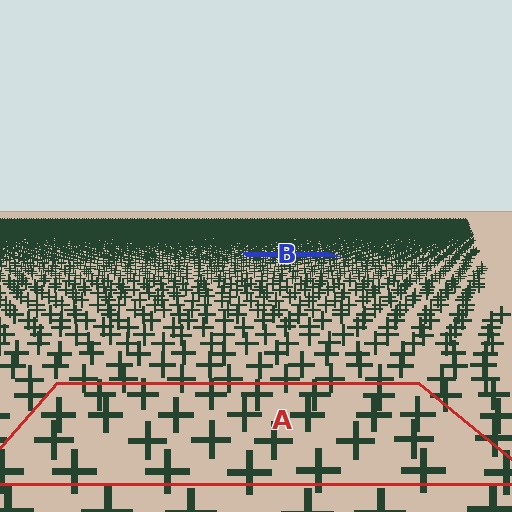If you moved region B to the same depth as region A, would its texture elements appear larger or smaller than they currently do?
They would appear larger. At a closer depth, the same texture elements are projected at a bigger on-screen size.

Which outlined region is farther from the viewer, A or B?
Region B is farther from the viewer — the texture elements inside it appear smaller and more densely packed.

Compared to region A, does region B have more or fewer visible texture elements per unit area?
Region B has more texture elements per unit area — they are packed more densely because it is farther away.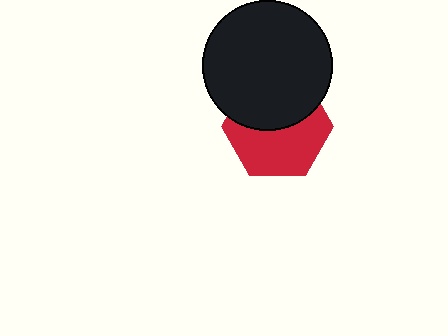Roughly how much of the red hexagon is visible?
About half of it is visible (roughly 55%).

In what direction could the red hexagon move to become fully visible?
The red hexagon could move down. That would shift it out from behind the black circle entirely.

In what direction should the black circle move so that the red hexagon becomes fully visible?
The black circle should move up. That is the shortest direction to clear the overlap and leave the red hexagon fully visible.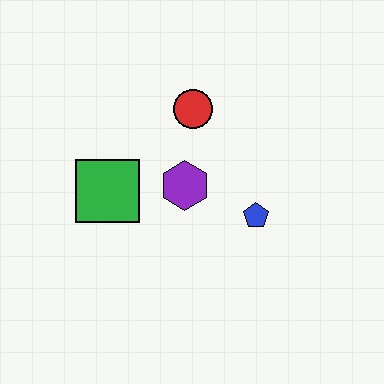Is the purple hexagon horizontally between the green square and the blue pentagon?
Yes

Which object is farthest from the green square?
The blue pentagon is farthest from the green square.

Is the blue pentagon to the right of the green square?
Yes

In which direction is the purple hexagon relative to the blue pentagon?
The purple hexagon is to the left of the blue pentagon.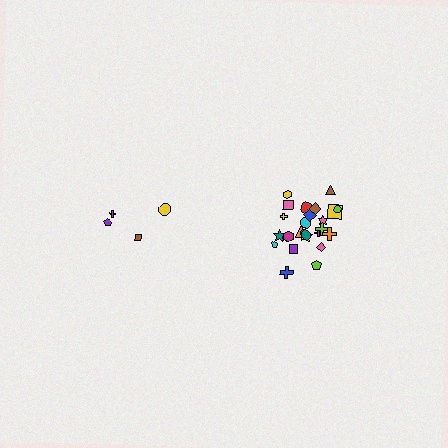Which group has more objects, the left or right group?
The right group.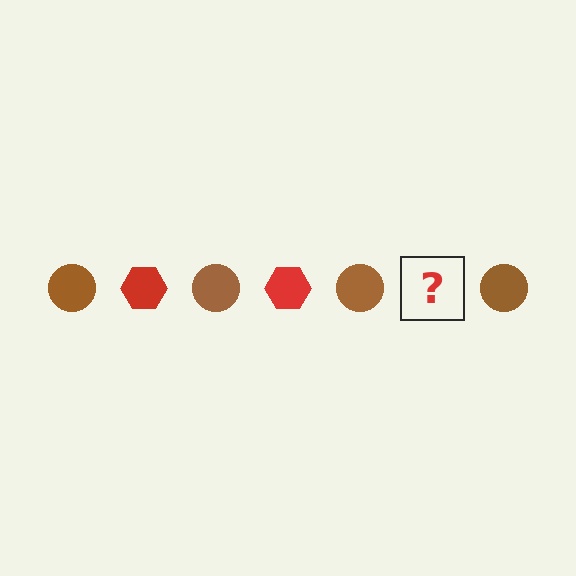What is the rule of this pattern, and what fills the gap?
The rule is that the pattern alternates between brown circle and red hexagon. The gap should be filled with a red hexagon.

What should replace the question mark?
The question mark should be replaced with a red hexagon.